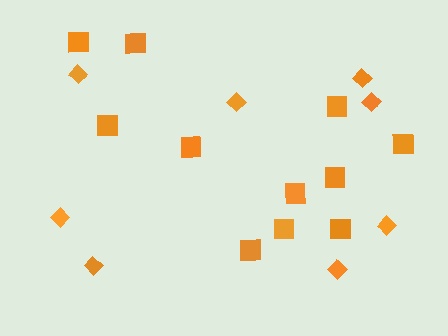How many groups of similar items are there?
There are 2 groups: one group of squares (11) and one group of diamonds (8).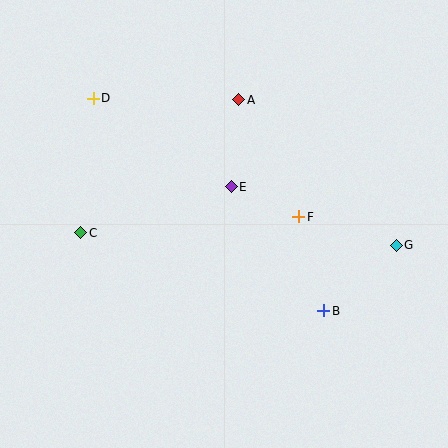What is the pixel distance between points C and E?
The distance between C and E is 158 pixels.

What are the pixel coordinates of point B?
Point B is at (324, 311).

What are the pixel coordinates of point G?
Point G is at (396, 245).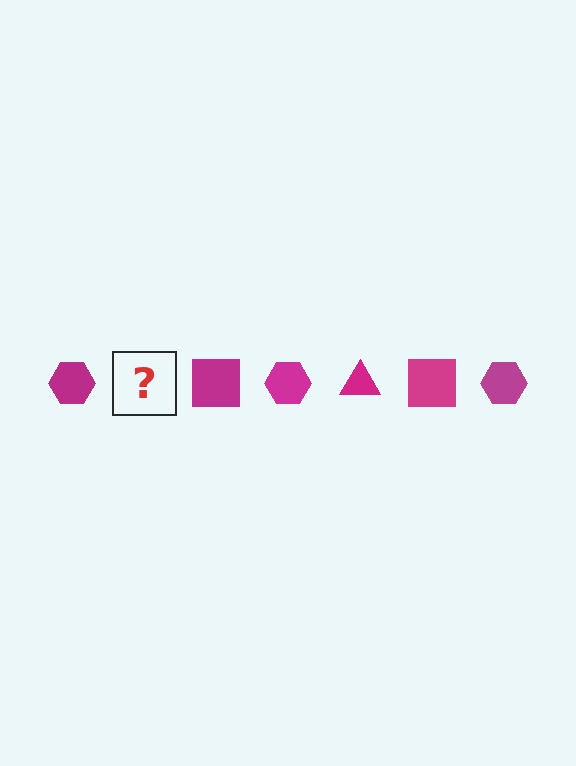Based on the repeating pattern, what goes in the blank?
The blank should be a magenta triangle.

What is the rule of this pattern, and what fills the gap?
The rule is that the pattern cycles through hexagon, triangle, square shapes in magenta. The gap should be filled with a magenta triangle.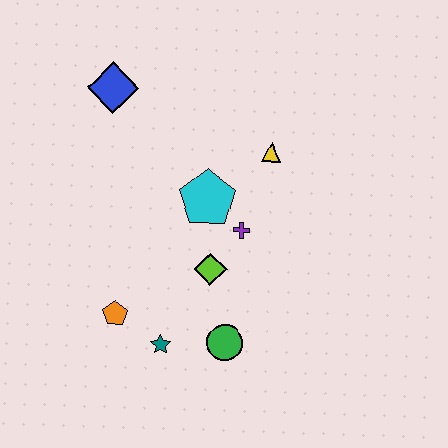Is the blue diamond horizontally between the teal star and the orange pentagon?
No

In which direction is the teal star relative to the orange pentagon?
The teal star is to the right of the orange pentagon.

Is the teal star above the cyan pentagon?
No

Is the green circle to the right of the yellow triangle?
No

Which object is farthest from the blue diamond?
The green circle is farthest from the blue diamond.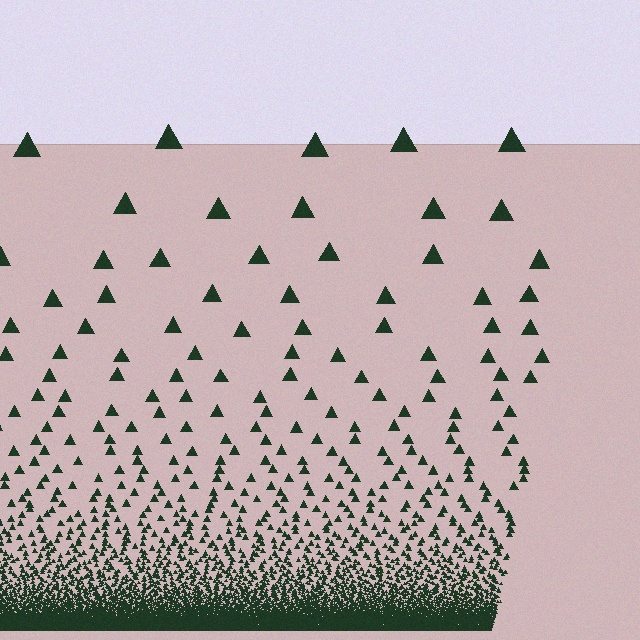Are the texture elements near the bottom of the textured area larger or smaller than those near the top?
Smaller. The gradient is inverted — elements near the bottom are smaller and denser.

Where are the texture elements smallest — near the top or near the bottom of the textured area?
Near the bottom.